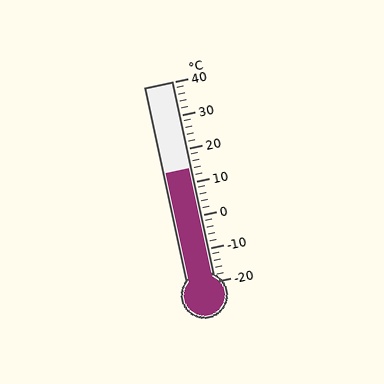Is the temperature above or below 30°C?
The temperature is below 30°C.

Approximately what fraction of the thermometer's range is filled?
The thermometer is filled to approximately 55% of its range.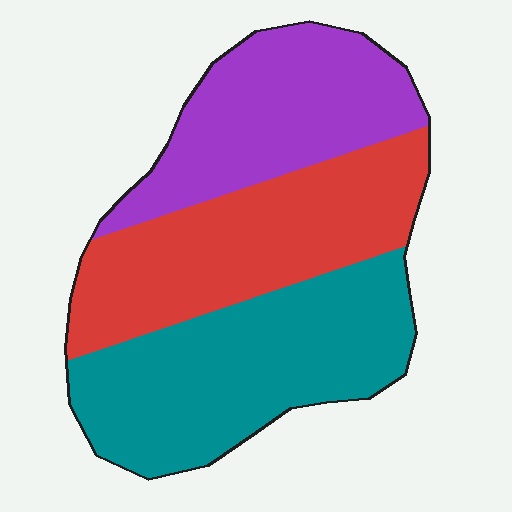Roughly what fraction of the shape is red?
Red covers 34% of the shape.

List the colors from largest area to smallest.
From largest to smallest: teal, red, purple.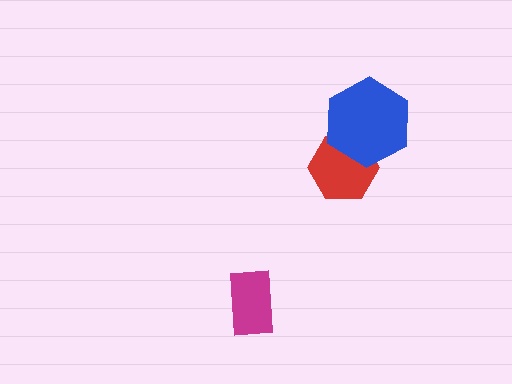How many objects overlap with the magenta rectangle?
0 objects overlap with the magenta rectangle.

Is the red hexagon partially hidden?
Yes, it is partially covered by another shape.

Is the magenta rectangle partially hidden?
No, no other shape covers it.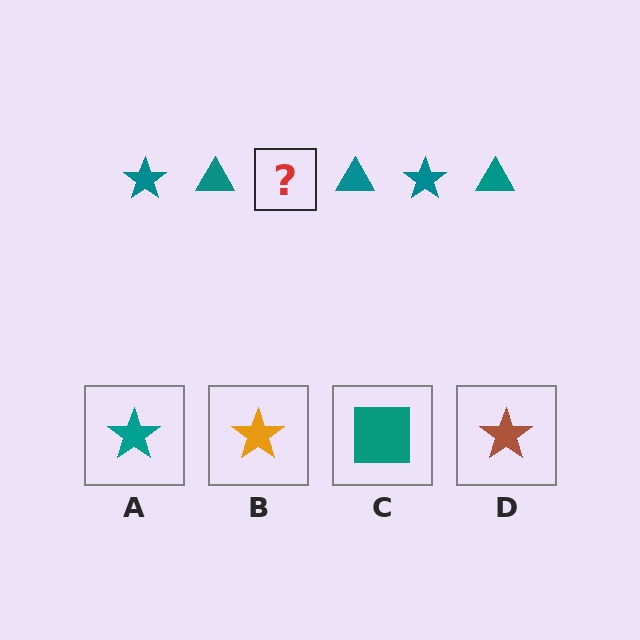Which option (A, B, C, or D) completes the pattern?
A.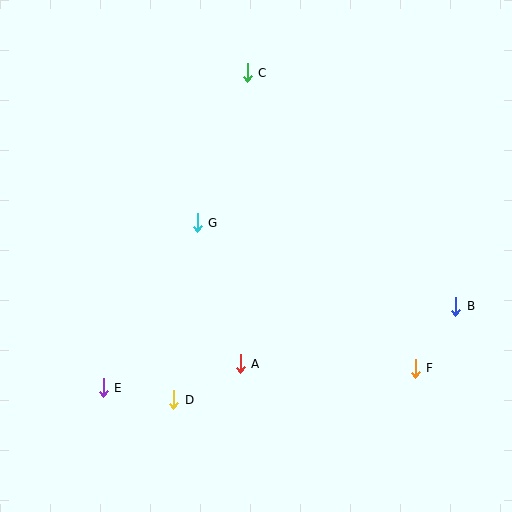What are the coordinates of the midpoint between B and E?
The midpoint between B and E is at (279, 347).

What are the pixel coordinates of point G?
Point G is at (197, 223).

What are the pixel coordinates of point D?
Point D is at (174, 400).